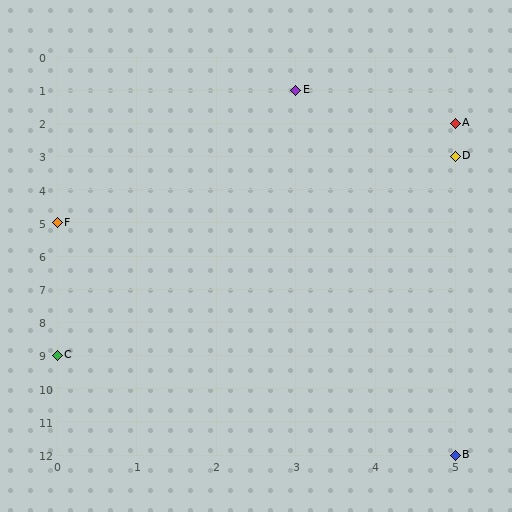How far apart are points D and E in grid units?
Points D and E are 2 columns and 2 rows apart (about 2.8 grid units diagonally).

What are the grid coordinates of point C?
Point C is at grid coordinates (0, 9).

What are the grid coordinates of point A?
Point A is at grid coordinates (5, 2).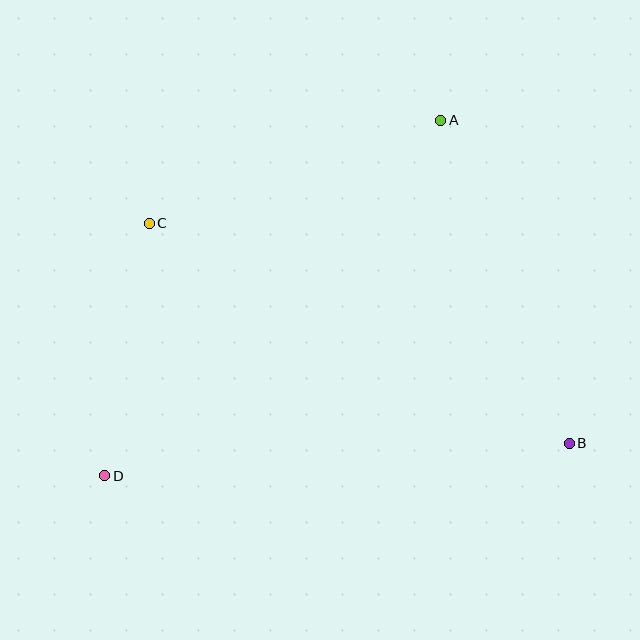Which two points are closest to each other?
Points C and D are closest to each other.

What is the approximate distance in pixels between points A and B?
The distance between A and B is approximately 348 pixels.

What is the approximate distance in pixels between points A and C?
The distance between A and C is approximately 309 pixels.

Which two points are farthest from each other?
Points A and D are farthest from each other.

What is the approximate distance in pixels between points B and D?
The distance between B and D is approximately 466 pixels.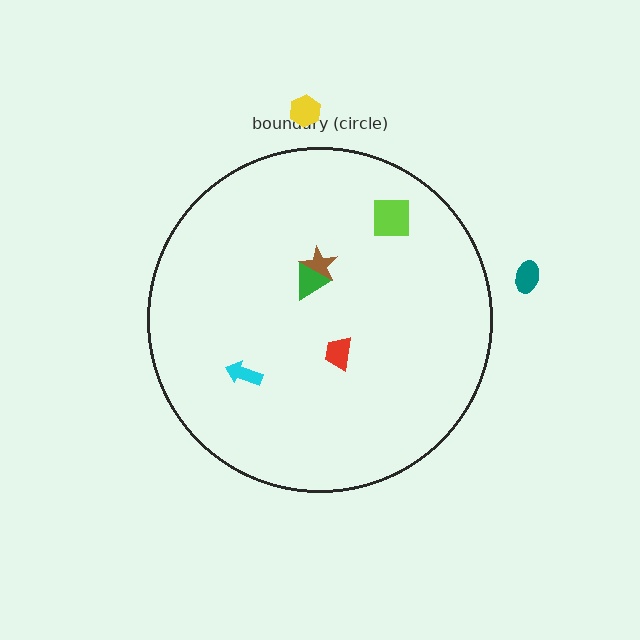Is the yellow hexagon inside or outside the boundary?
Outside.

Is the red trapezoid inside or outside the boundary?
Inside.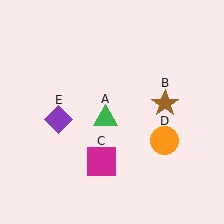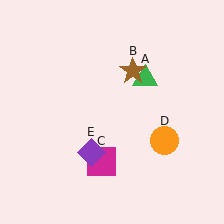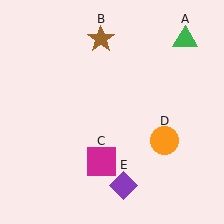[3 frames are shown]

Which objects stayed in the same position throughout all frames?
Magenta square (object C) and orange circle (object D) remained stationary.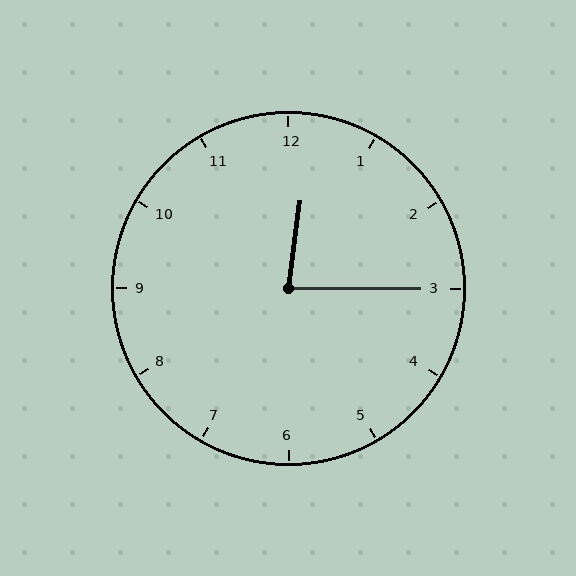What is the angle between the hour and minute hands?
Approximately 82 degrees.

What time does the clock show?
12:15.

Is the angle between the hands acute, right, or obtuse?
It is acute.